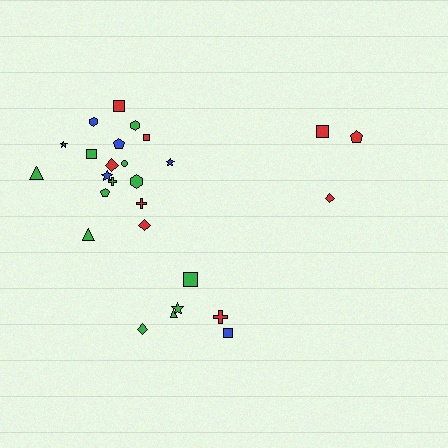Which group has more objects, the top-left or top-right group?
The top-left group.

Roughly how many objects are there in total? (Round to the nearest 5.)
Roughly 25 objects in total.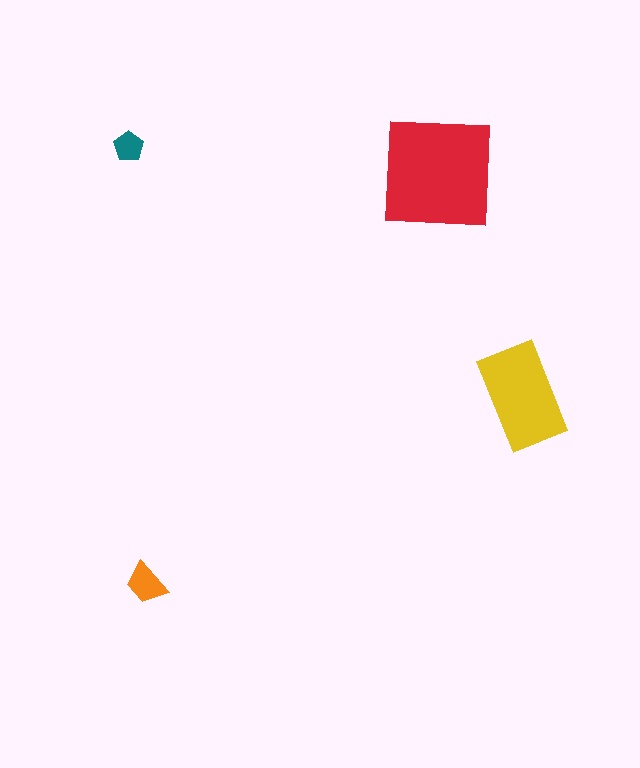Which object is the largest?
The red square.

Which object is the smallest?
The teal pentagon.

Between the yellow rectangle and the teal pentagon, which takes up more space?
The yellow rectangle.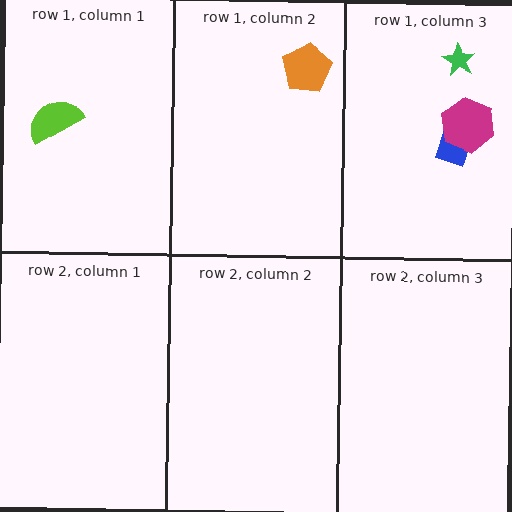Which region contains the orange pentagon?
The row 1, column 2 region.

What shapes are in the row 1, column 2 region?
The orange pentagon.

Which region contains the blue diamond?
The row 1, column 3 region.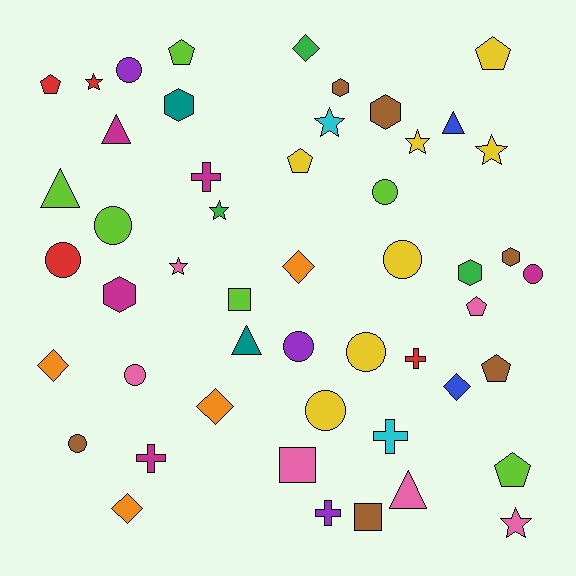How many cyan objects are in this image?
There are 2 cyan objects.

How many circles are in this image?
There are 11 circles.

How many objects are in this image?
There are 50 objects.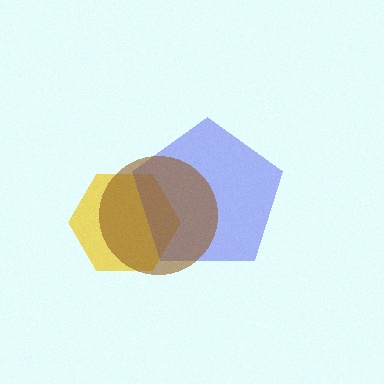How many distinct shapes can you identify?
There are 3 distinct shapes: a yellow hexagon, a blue pentagon, a brown circle.